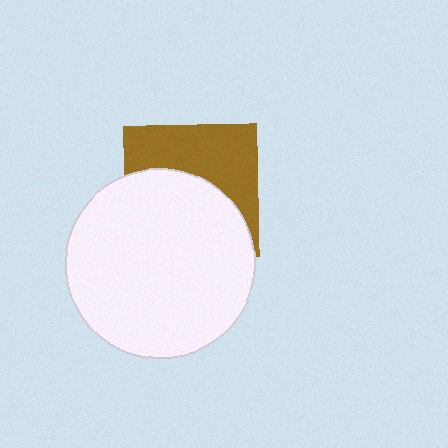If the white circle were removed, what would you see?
You would see the complete brown square.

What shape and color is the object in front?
The object in front is a white circle.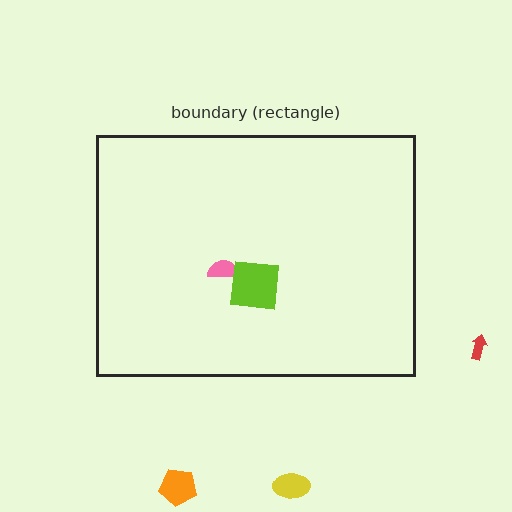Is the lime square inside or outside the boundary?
Inside.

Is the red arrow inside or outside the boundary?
Outside.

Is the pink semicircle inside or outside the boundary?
Inside.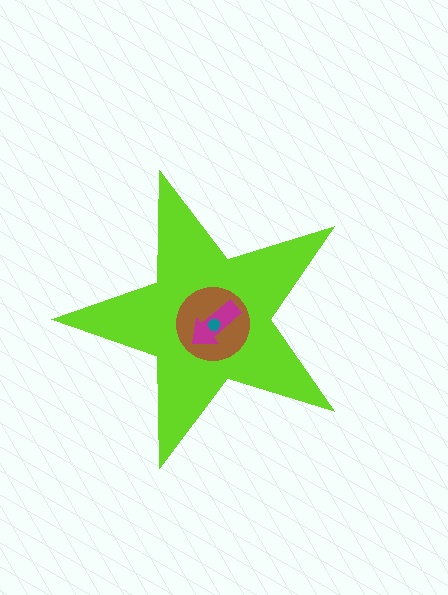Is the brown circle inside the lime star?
Yes.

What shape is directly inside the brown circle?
The magenta arrow.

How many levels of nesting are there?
4.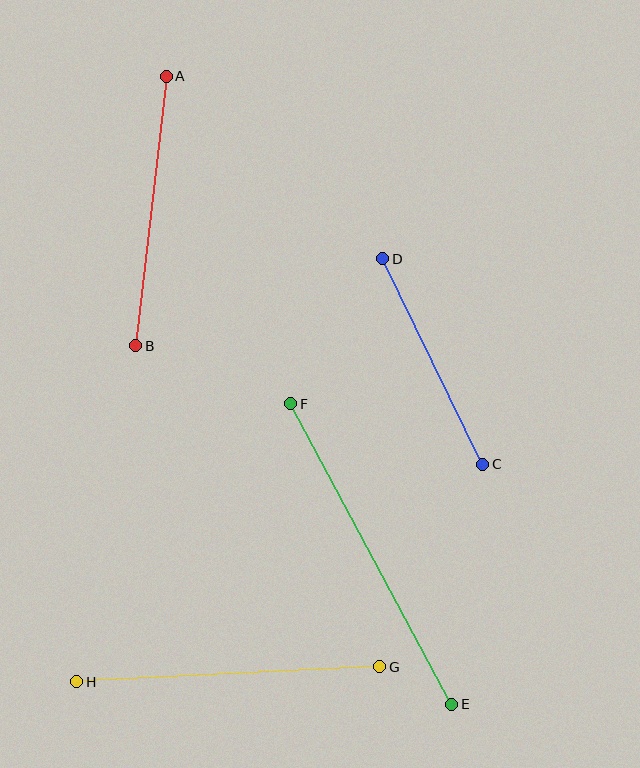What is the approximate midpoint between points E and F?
The midpoint is at approximately (371, 554) pixels.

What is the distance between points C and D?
The distance is approximately 229 pixels.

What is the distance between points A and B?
The distance is approximately 271 pixels.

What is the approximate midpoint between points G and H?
The midpoint is at approximately (228, 674) pixels.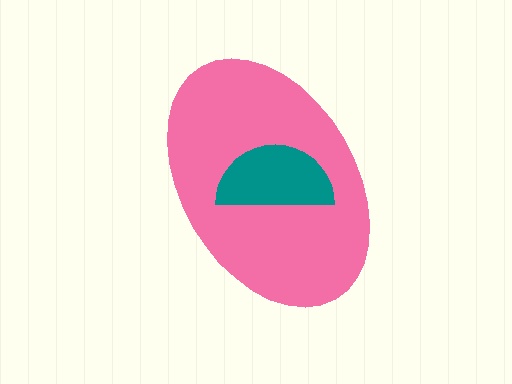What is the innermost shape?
The teal semicircle.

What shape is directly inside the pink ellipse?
The teal semicircle.